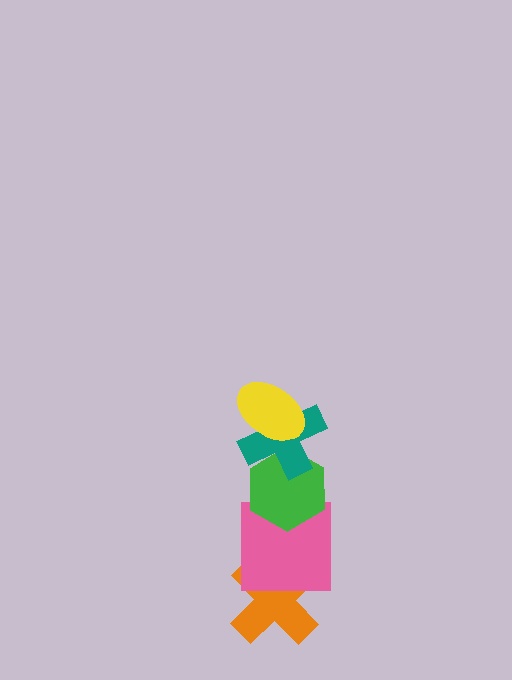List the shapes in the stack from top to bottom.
From top to bottom: the yellow ellipse, the teal cross, the green hexagon, the pink square, the orange cross.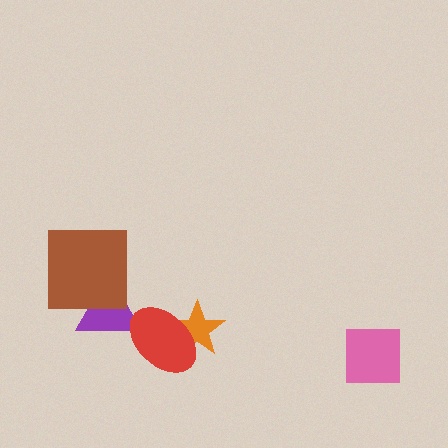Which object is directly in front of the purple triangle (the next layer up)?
The brown square is directly in front of the purple triangle.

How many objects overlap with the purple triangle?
2 objects overlap with the purple triangle.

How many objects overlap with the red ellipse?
2 objects overlap with the red ellipse.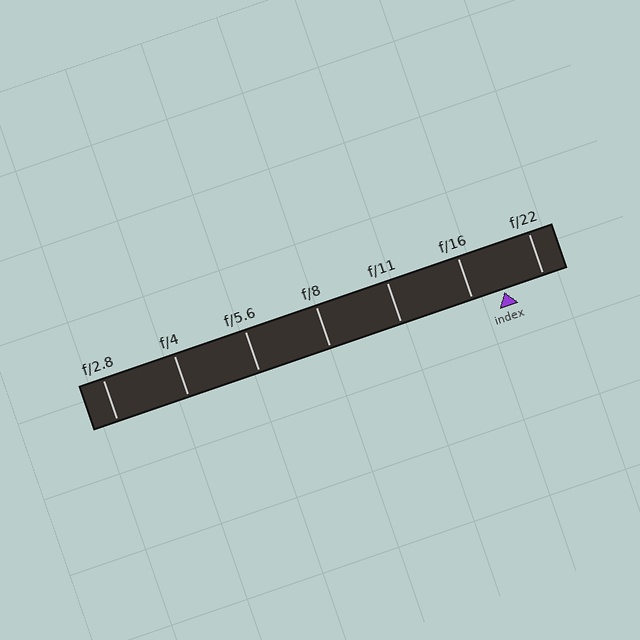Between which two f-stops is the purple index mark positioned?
The index mark is between f/16 and f/22.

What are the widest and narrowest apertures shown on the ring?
The widest aperture shown is f/2.8 and the narrowest is f/22.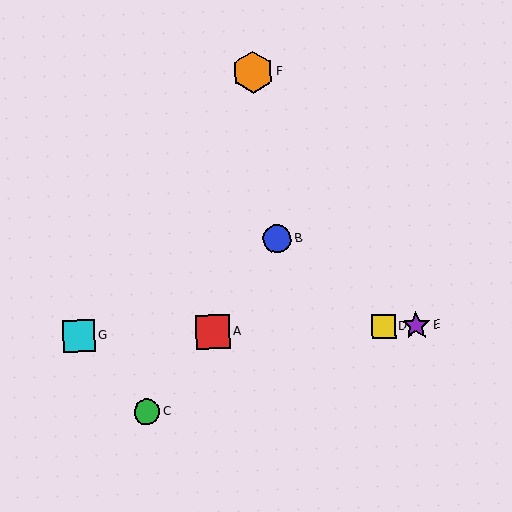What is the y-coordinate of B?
Object B is at y≈239.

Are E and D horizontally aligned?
Yes, both are at y≈326.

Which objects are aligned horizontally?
Objects A, D, E, G are aligned horizontally.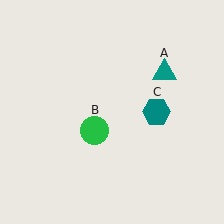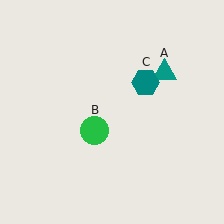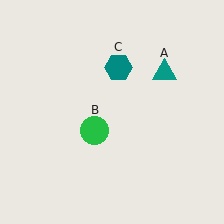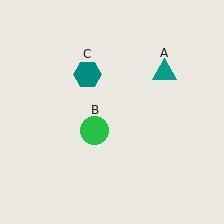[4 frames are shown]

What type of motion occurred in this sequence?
The teal hexagon (object C) rotated counterclockwise around the center of the scene.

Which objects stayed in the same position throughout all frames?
Teal triangle (object A) and green circle (object B) remained stationary.